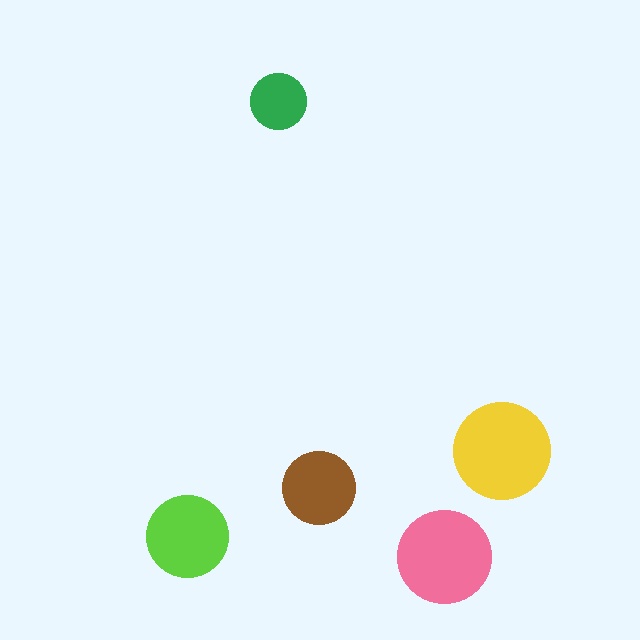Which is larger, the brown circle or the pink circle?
The pink one.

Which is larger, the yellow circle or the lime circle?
The yellow one.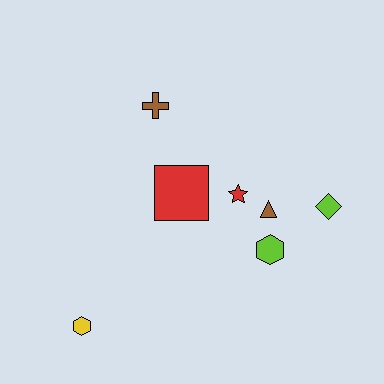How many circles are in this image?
There are no circles.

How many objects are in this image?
There are 7 objects.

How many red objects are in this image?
There are 2 red objects.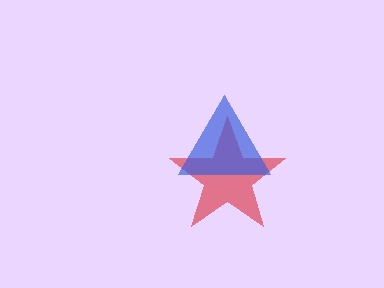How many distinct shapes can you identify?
There are 2 distinct shapes: a red star, a blue triangle.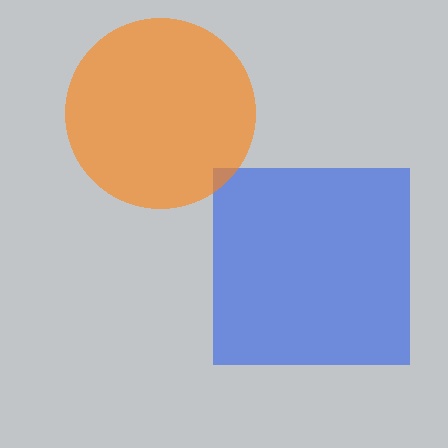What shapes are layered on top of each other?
The layered shapes are: a blue square, an orange circle.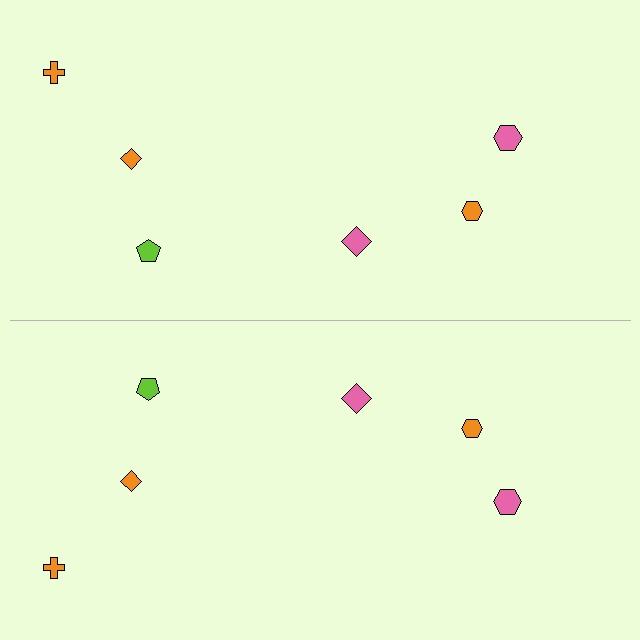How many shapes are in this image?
There are 12 shapes in this image.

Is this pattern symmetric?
Yes, this pattern has bilateral (reflection) symmetry.